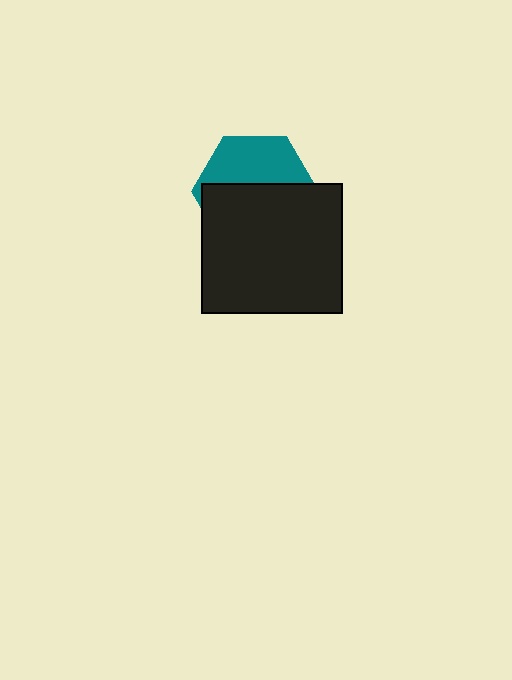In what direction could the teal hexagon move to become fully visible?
The teal hexagon could move up. That would shift it out from behind the black rectangle entirely.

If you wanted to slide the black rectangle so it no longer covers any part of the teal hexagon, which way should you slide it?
Slide it down — that is the most direct way to separate the two shapes.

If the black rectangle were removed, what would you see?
You would see the complete teal hexagon.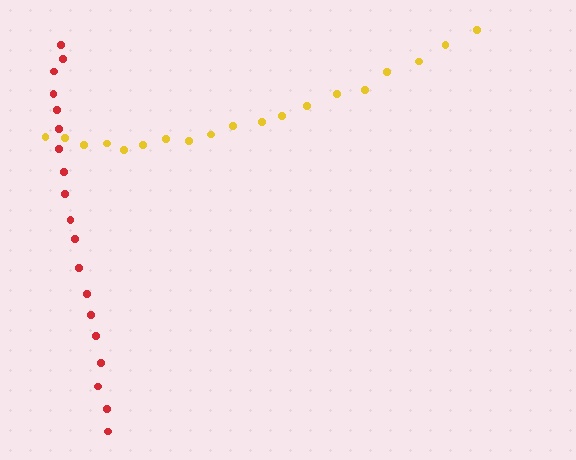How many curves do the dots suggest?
There are 2 distinct paths.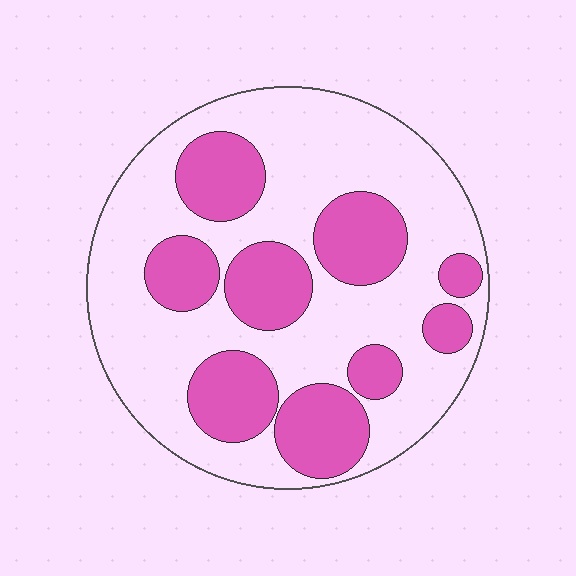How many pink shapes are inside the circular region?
9.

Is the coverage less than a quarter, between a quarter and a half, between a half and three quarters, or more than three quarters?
Between a quarter and a half.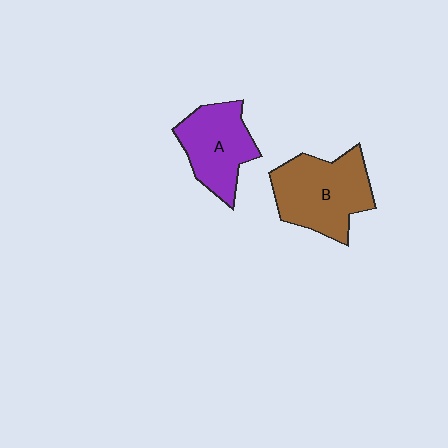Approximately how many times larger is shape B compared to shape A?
Approximately 1.3 times.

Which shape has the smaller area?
Shape A (purple).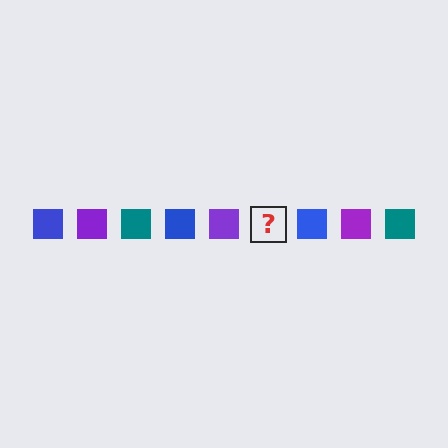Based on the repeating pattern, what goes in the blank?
The blank should be a teal square.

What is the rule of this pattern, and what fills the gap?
The rule is that the pattern cycles through blue, purple, teal squares. The gap should be filled with a teal square.